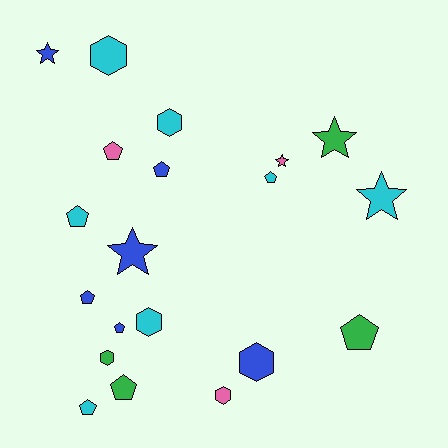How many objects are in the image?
There are 20 objects.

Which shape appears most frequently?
Pentagon, with 9 objects.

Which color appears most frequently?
Cyan, with 7 objects.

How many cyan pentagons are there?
There are 3 cyan pentagons.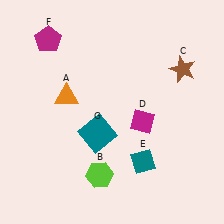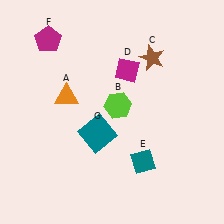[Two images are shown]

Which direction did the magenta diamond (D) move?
The magenta diamond (D) moved up.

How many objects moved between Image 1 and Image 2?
3 objects moved between the two images.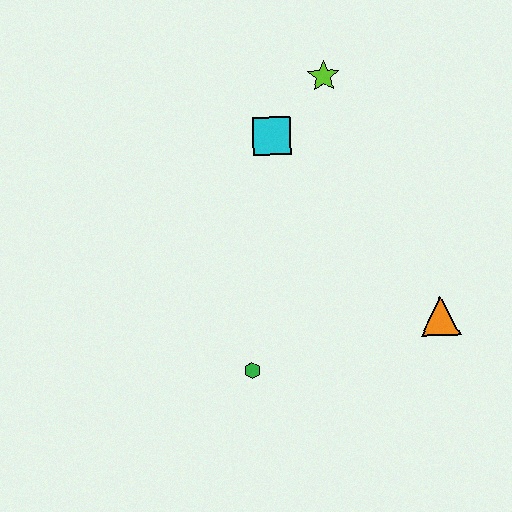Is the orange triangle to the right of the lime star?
Yes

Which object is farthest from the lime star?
The green hexagon is farthest from the lime star.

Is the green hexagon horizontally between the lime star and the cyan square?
No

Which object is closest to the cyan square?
The lime star is closest to the cyan square.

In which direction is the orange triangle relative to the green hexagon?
The orange triangle is to the right of the green hexagon.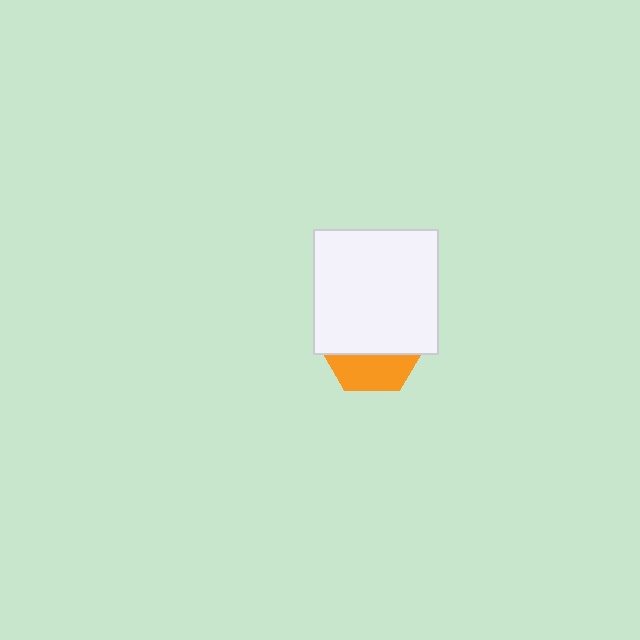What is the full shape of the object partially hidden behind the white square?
The partially hidden object is an orange hexagon.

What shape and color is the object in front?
The object in front is a white square.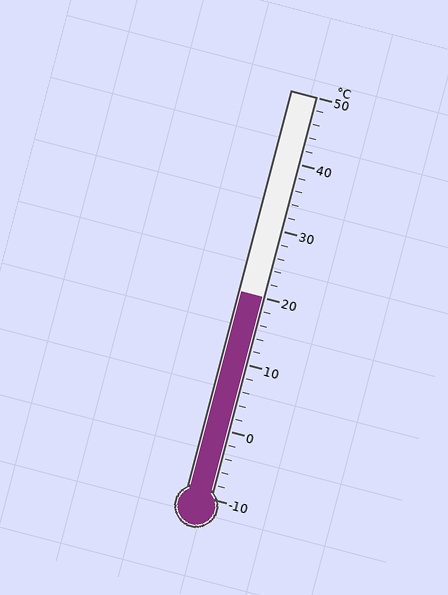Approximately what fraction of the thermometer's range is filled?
The thermometer is filled to approximately 50% of its range.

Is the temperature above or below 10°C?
The temperature is above 10°C.